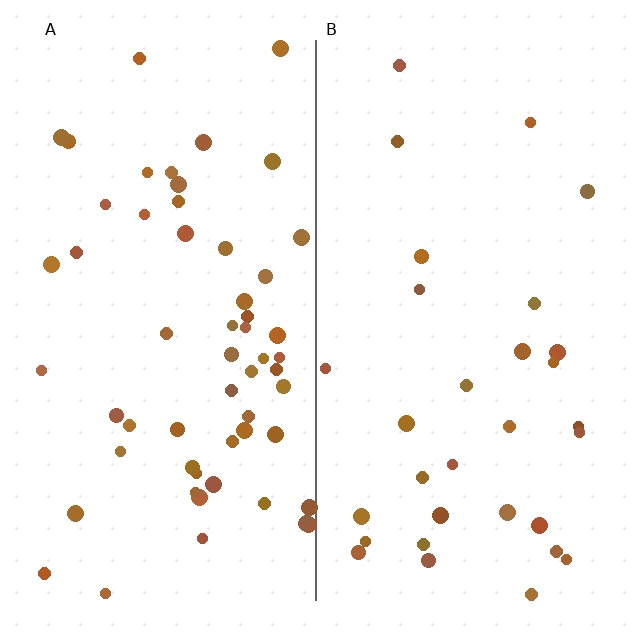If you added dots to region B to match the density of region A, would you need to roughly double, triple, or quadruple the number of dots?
Approximately double.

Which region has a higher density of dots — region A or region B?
A (the left).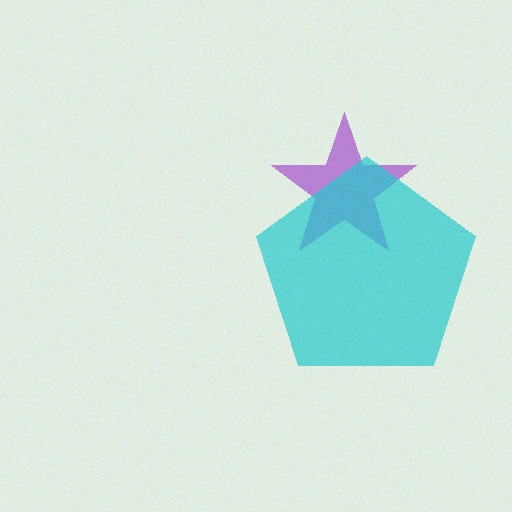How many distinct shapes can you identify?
There are 2 distinct shapes: a purple star, a cyan pentagon.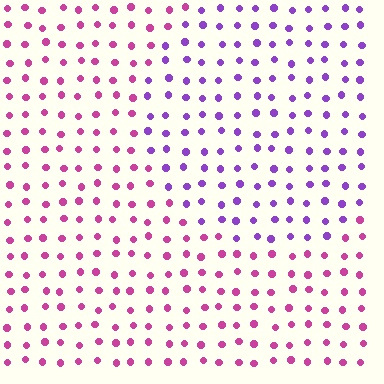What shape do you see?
I see a circle.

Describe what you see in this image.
The image is filled with small magenta elements in a uniform arrangement. A circle-shaped region is visible where the elements are tinted to a slightly different hue, forming a subtle color boundary.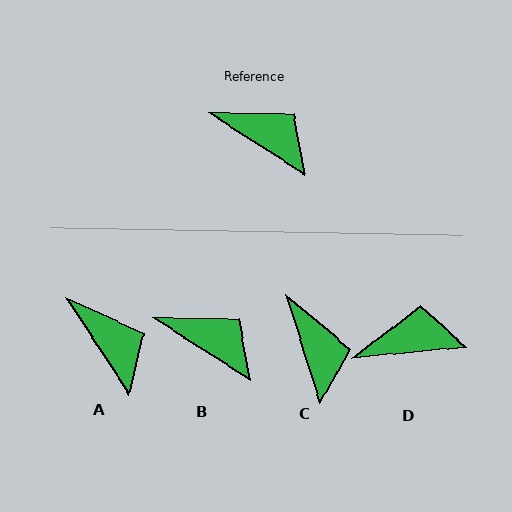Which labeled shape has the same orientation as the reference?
B.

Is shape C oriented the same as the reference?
No, it is off by about 40 degrees.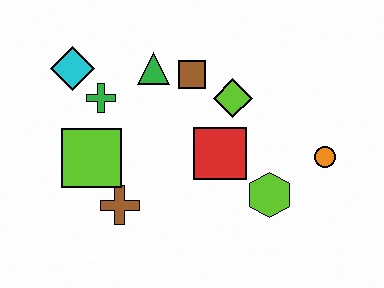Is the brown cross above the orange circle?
No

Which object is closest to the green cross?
The cyan diamond is closest to the green cross.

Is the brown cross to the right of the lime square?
Yes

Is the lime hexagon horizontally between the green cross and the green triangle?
No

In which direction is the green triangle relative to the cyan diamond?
The green triangle is to the right of the cyan diamond.